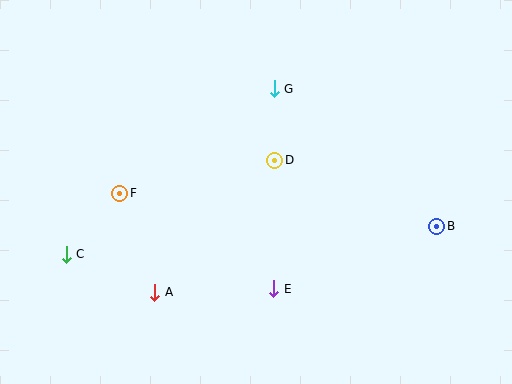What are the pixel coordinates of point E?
Point E is at (274, 289).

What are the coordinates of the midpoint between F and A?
The midpoint between F and A is at (137, 243).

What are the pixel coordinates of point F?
Point F is at (120, 193).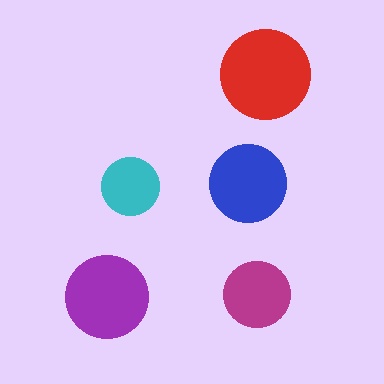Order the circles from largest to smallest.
the red one, the purple one, the blue one, the magenta one, the cyan one.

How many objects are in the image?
There are 5 objects in the image.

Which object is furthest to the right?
The red circle is rightmost.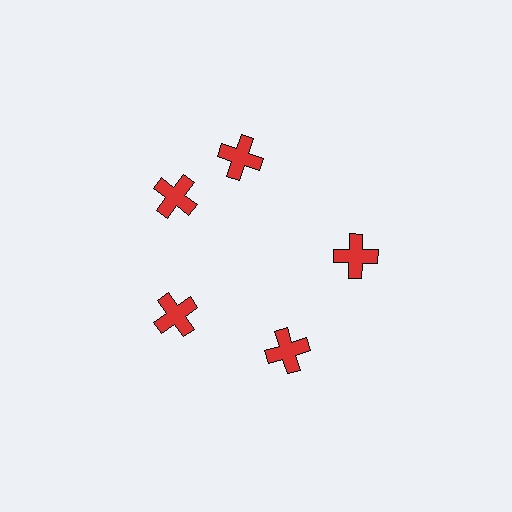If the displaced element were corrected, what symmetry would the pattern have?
It would have 5-fold rotational symmetry — the pattern would map onto itself every 72 degrees.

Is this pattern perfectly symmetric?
No. The 5 red crosses are arranged in a ring, but one element near the 1 o'clock position is rotated out of alignment along the ring, breaking the 5-fold rotational symmetry.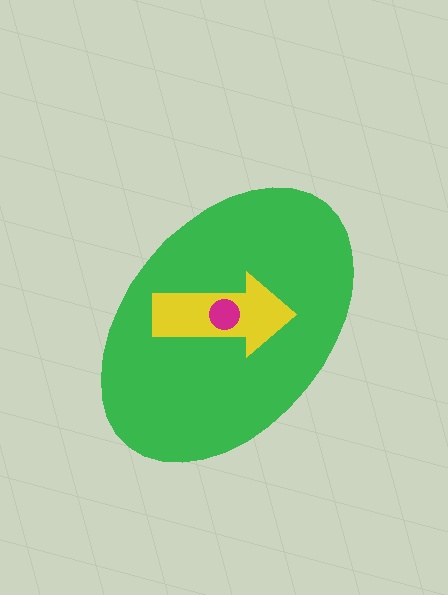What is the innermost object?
The magenta circle.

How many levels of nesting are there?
3.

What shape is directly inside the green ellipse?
The yellow arrow.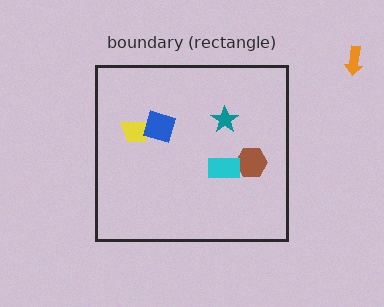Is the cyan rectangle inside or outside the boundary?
Inside.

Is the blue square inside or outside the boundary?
Inside.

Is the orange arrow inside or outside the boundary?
Outside.